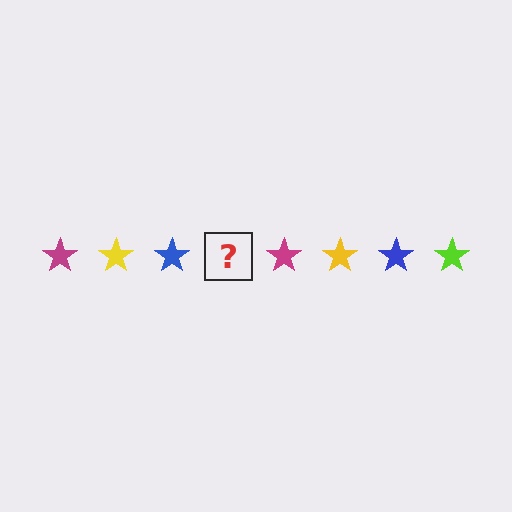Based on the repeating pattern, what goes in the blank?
The blank should be a lime star.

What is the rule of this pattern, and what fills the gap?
The rule is that the pattern cycles through magenta, yellow, blue, lime stars. The gap should be filled with a lime star.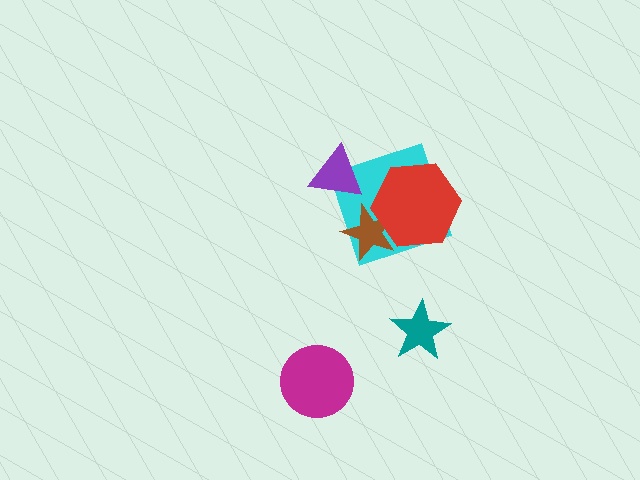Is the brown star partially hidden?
Yes, it is partially covered by another shape.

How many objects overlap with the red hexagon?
2 objects overlap with the red hexagon.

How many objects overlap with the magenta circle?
0 objects overlap with the magenta circle.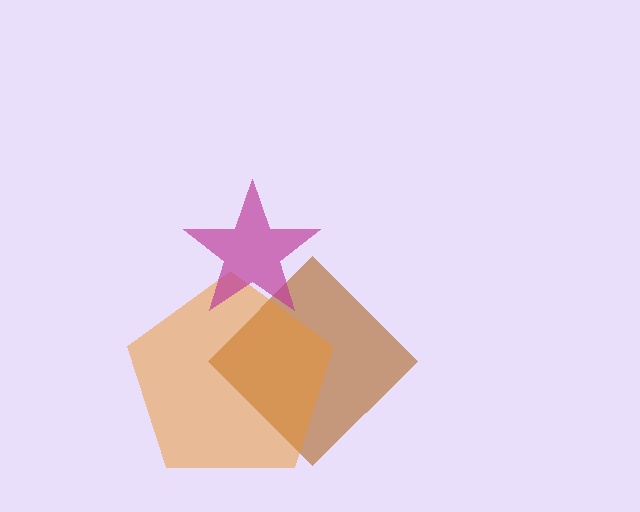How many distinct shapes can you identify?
There are 3 distinct shapes: a brown diamond, an orange pentagon, a magenta star.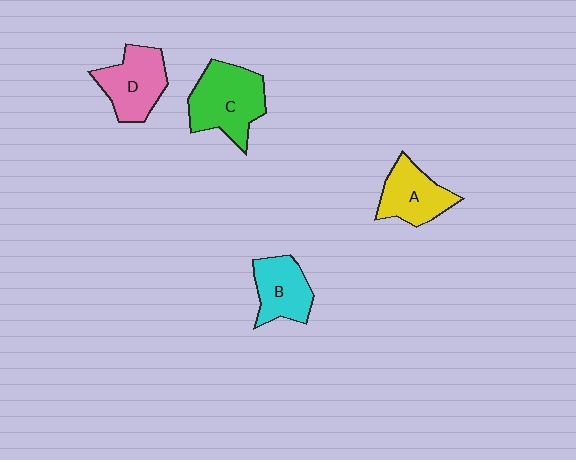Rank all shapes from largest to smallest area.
From largest to smallest: C (green), D (pink), A (yellow), B (cyan).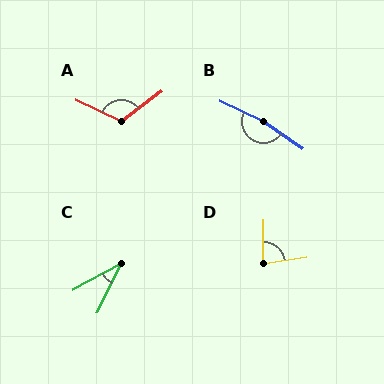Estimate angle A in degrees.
Approximately 117 degrees.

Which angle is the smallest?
C, at approximately 35 degrees.